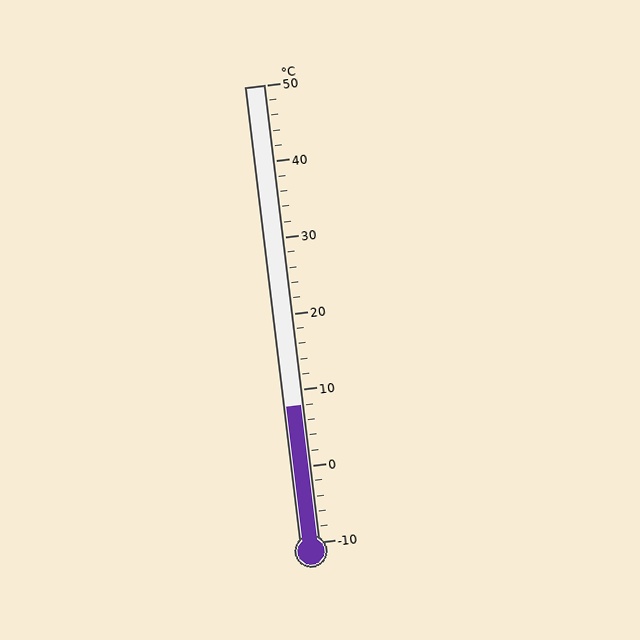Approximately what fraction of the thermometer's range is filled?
The thermometer is filled to approximately 30% of its range.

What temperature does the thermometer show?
The thermometer shows approximately 8°C.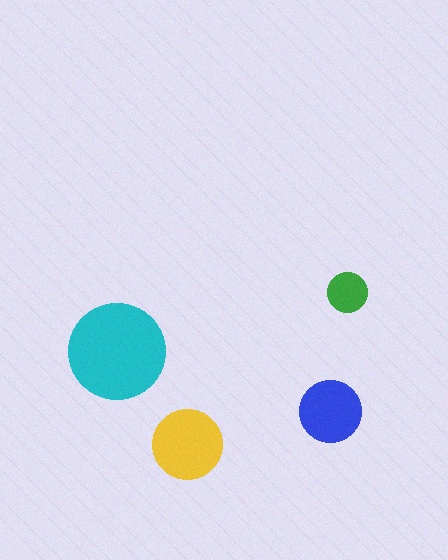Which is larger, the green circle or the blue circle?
The blue one.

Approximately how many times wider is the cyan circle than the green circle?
About 2.5 times wider.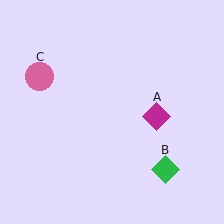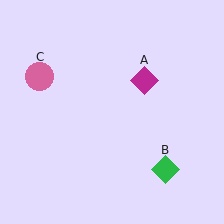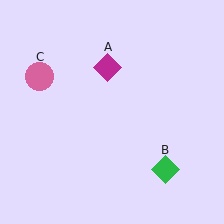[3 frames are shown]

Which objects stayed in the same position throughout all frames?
Green diamond (object B) and pink circle (object C) remained stationary.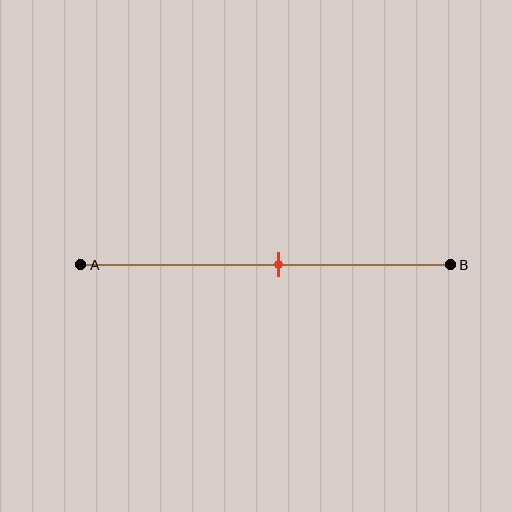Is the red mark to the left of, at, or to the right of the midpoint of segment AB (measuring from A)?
The red mark is to the right of the midpoint of segment AB.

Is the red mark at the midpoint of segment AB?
No, the mark is at about 55% from A, not at the 50% midpoint.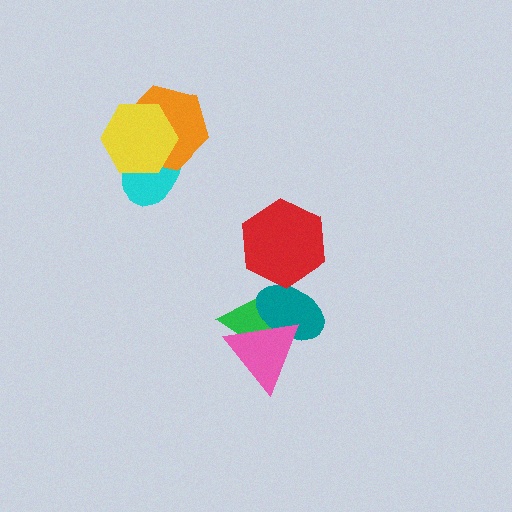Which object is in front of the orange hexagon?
The yellow hexagon is in front of the orange hexagon.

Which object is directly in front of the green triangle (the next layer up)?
The teal ellipse is directly in front of the green triangle.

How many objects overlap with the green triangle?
3 objects overlap with the green triangle.